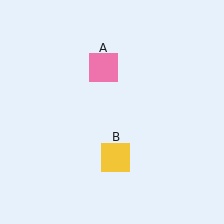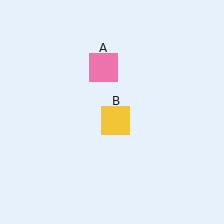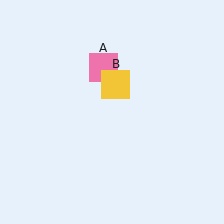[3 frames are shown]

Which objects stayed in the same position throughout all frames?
Pink square (object A) remained stationary.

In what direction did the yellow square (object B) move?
The yellow square (object B) moved up.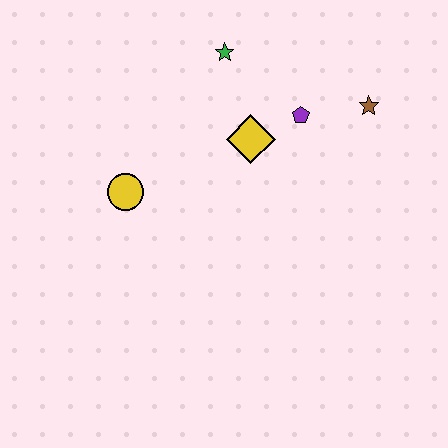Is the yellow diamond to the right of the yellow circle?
Yes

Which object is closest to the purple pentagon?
The yellow diamond is closest to the purple pentagon.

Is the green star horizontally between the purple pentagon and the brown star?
No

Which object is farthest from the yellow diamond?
The yellow circle is farthest from the yellow diamond.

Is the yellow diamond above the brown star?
No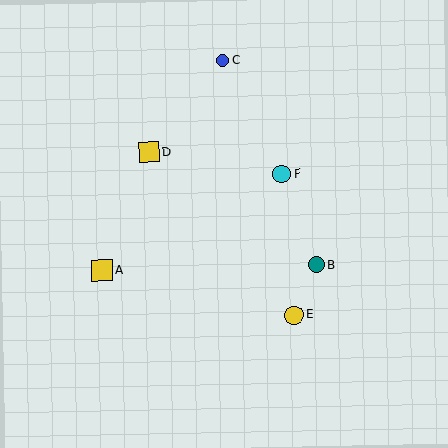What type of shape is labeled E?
Shape E is a yellow circle.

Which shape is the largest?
The yellow square (labeled A) is the largest.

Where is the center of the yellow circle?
The center of the yellow circle is at (294, 315).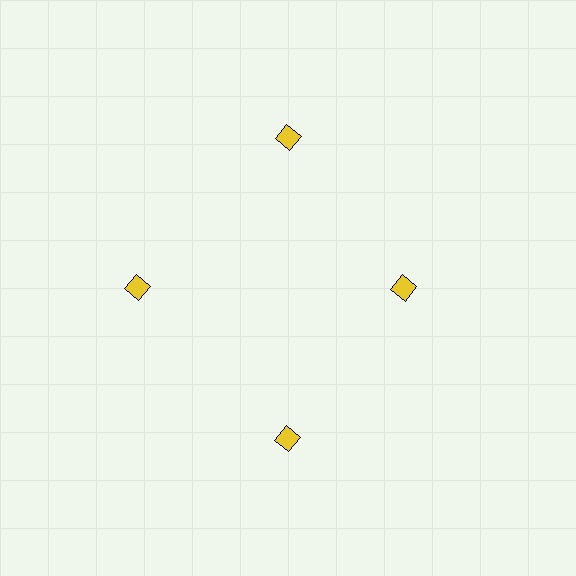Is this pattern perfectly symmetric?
No. The 4 yellow diamonds are arranged in a ring, but one element near the 3 o'clock position is pulled inward toward the center, breaking the 4-fold rotational symmetry.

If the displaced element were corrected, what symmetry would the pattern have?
It would have 4-fold rotational symmetry — the pattern would map onto itself every 90 degrees.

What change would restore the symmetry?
The symmetry would be restored by moving it outward, back onto the ring so that all 4 diamonds sit at equal angles and equal distance from the center.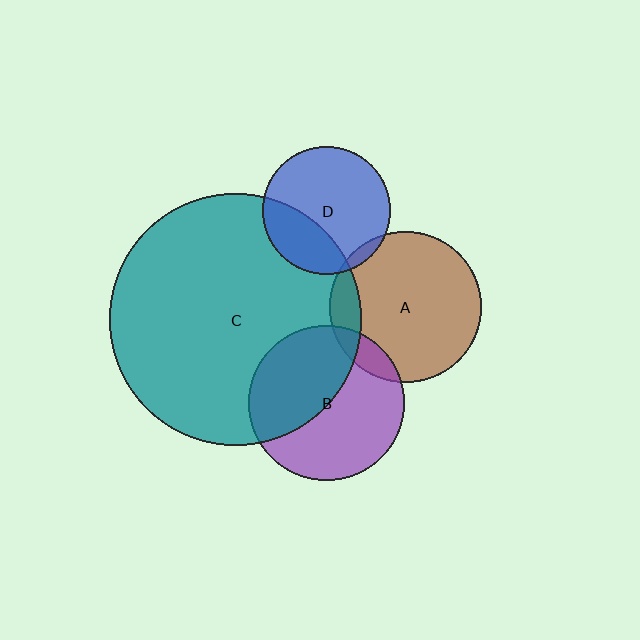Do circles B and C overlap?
Yes.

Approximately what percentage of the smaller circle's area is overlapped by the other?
Approximately 45%.